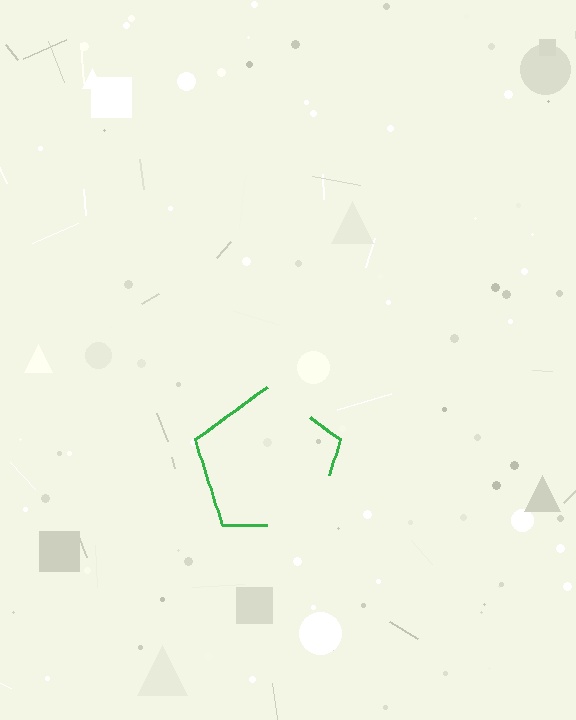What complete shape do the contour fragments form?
The contour fragments form a pentagon.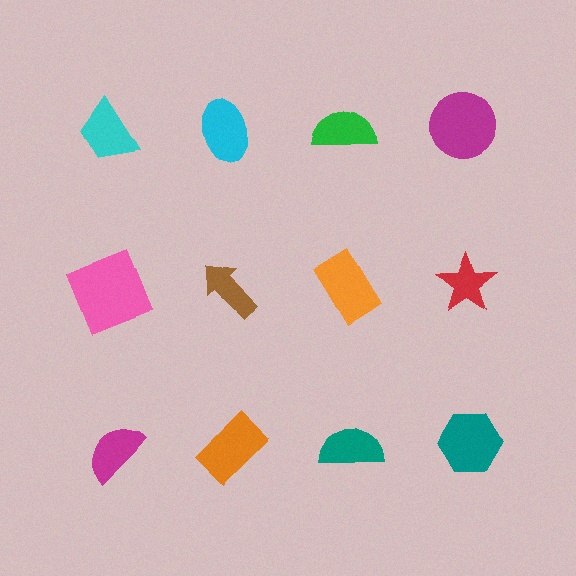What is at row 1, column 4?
A magenta circle.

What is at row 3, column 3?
A teal semicircle.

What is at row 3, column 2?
An orange rectangle.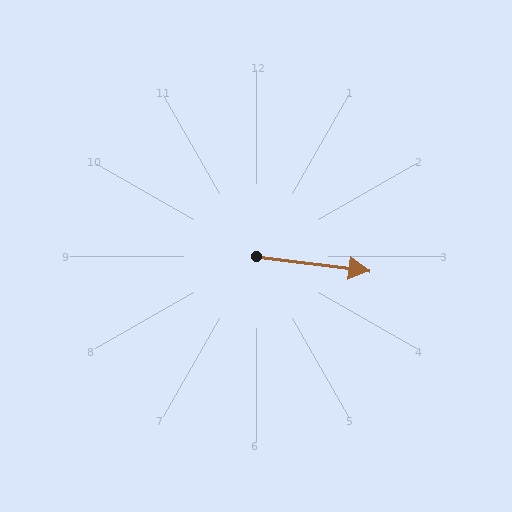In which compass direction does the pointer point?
East.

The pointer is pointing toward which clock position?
Roughly 3 o'clock.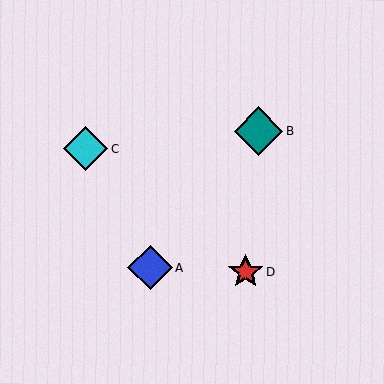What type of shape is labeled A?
Shape A is a blue diamond.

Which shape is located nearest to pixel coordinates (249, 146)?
The teal diamond (labeled B) at (259, 131) is nearest to that location.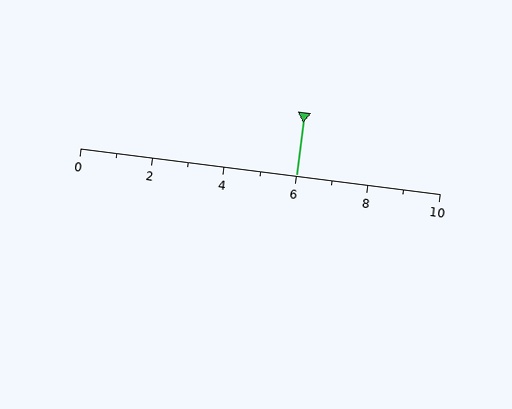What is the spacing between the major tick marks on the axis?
The major ticks are spaced 2 apart.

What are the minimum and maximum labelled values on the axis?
The axis runs from 0 to 10.